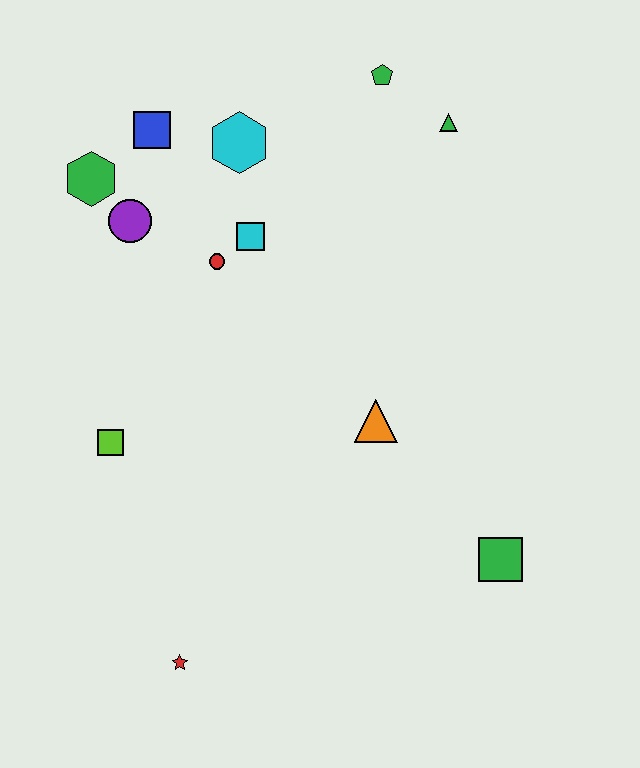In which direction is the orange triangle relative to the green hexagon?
The orange triangle is to the right of the green hexagon.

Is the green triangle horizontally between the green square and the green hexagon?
Yes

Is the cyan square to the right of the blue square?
Yes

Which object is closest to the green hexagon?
The purple circle is closest to the green hexagon.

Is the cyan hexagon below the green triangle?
Yes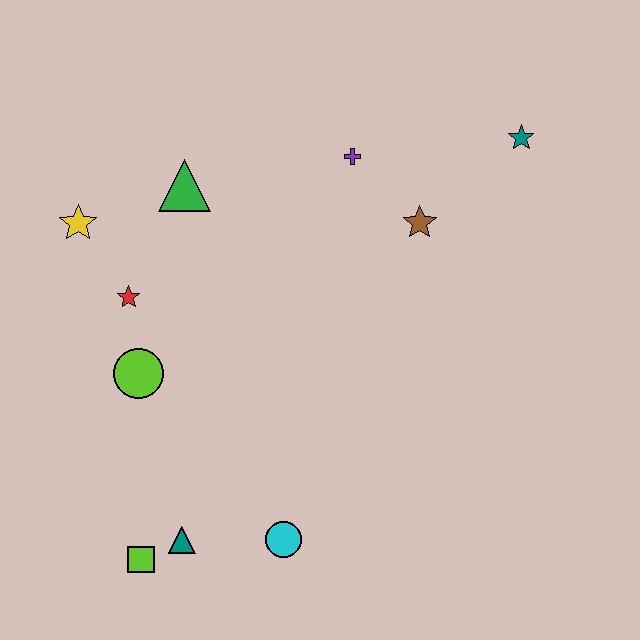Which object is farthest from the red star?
The teal star is farthest from the red star.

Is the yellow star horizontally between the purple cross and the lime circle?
No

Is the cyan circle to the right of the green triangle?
Yes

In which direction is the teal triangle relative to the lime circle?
The teal triangle is below the lime circle.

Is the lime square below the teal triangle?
Yes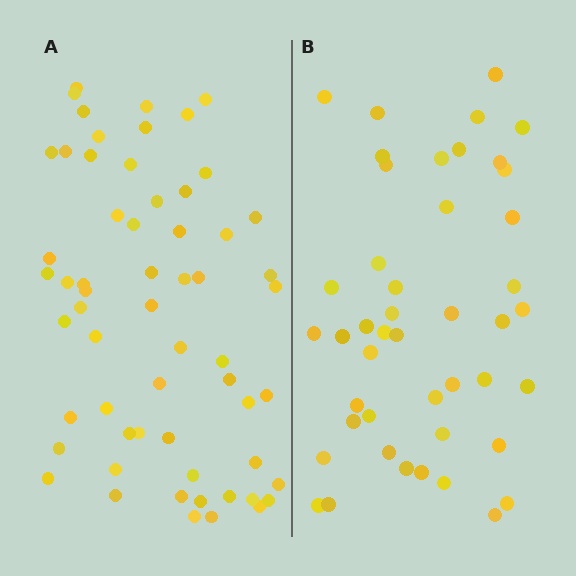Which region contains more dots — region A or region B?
Region A (the left region) has more dots.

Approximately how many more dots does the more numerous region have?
Region A has approximately 15 more dots than region B.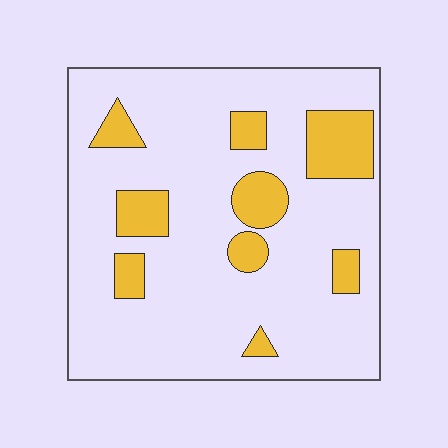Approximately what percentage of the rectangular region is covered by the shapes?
Approximately 20%.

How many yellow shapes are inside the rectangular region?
9.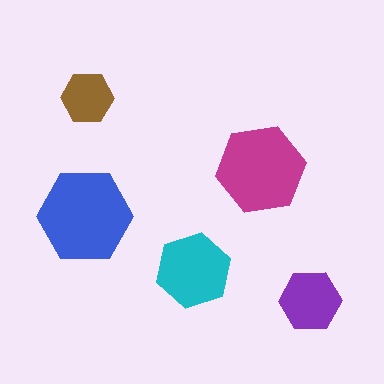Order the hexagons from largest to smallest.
the blue one, the magenta one, the cyan one, the purple one, the brown one.